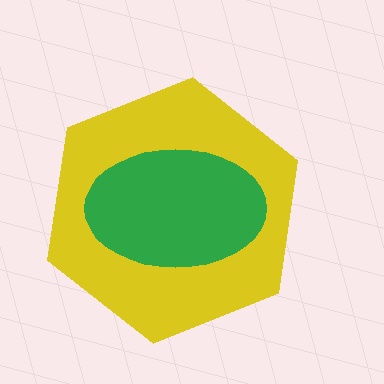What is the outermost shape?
The yellow hexagon.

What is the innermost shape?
The green ellipse.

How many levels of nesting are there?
2.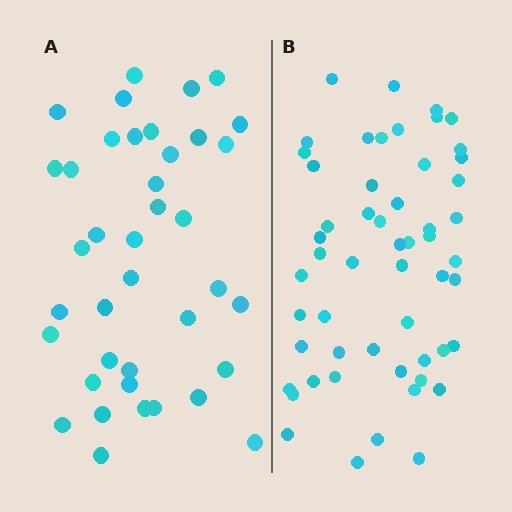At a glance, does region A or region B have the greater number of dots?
Region B (the right region) has more dots.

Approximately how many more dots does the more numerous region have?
Region B has approximately 15 more dots than region A.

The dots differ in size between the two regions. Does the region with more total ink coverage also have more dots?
No. Region A has more total ink coverage because its dots are larger, but region B actually contains more individual dots. Total area can be misleading — the number of items is what matters here.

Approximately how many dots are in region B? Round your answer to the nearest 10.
About 50 dots. (The exact count is 54, which rounds to 50.)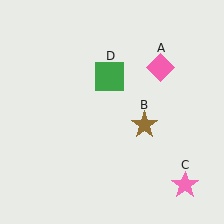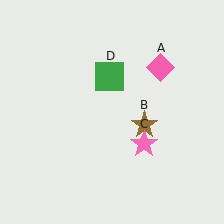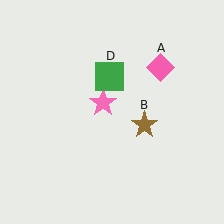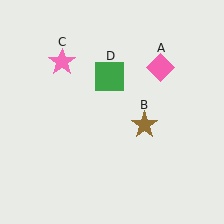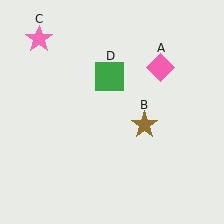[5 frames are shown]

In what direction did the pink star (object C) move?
The pink star (object C) moved up and to the left.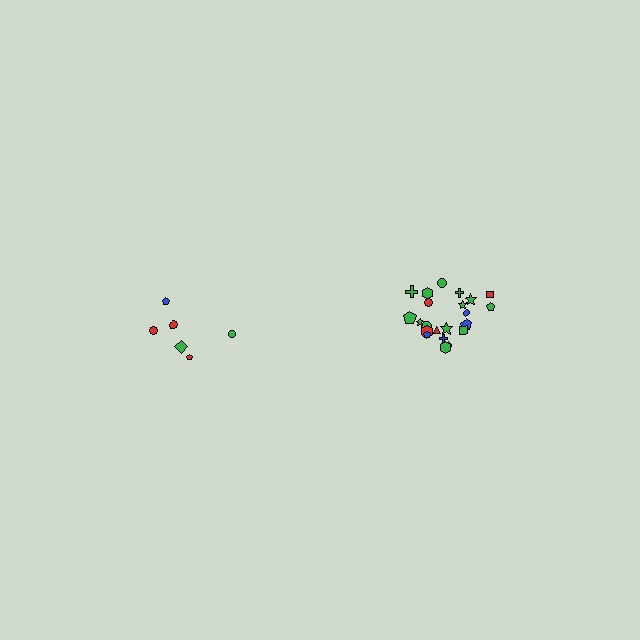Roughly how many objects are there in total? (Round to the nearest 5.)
Roughly 30 objects in total.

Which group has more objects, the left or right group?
The right group.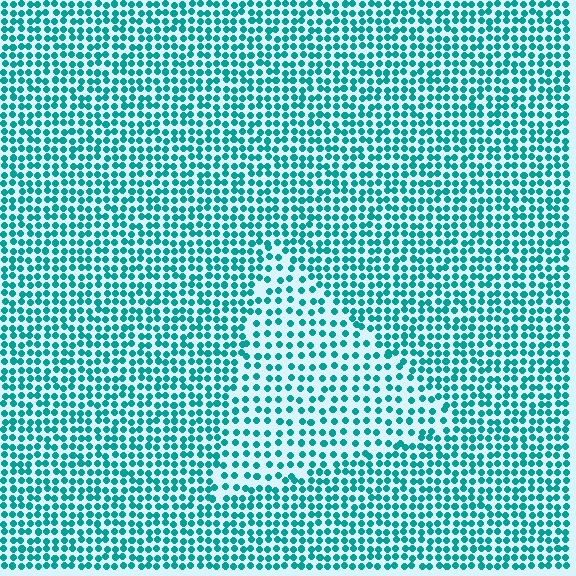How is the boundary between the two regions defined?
The boundary is defined by a change in element density (approximately 1.7x ratio). All elements are the same color, size, and shape.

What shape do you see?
I see a triangle.